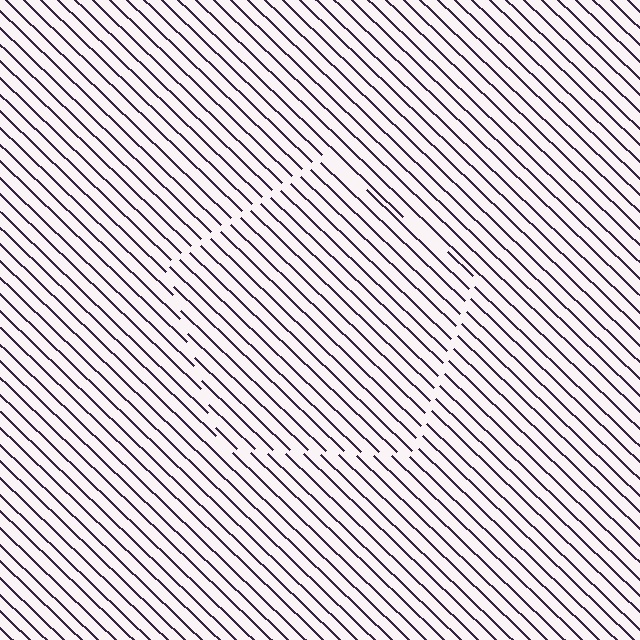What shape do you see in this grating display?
An illusory pentagon. The interior of the shape contains the same grating, shifted by half a period — the contour is defined by the phase discontinuity where line-ends from the inner and outer gratings abut.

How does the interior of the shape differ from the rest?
The interior of the shape contains the same grating, shifted by half a period — the contour is defined by the phase discontinuity where line-ends from the inner and outer gratings abut.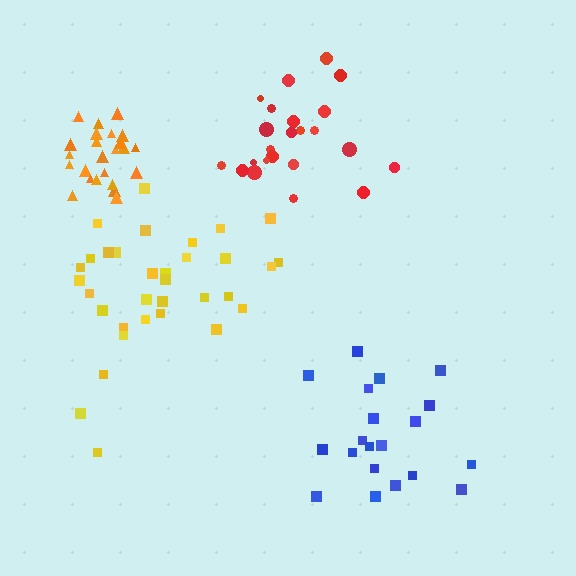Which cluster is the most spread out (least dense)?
Blue.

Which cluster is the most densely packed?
Orange.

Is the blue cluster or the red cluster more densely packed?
Red.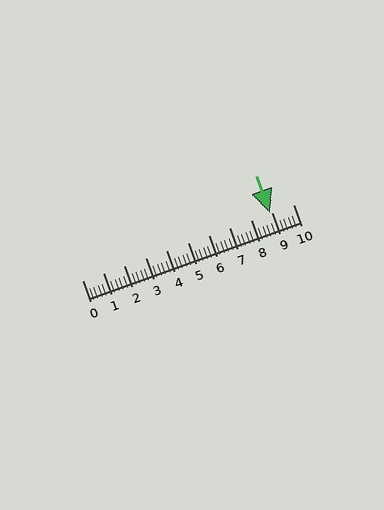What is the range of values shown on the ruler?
The ruler shows values from 0 to 10.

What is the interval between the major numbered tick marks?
The major tick marks are spaced 1 units apart.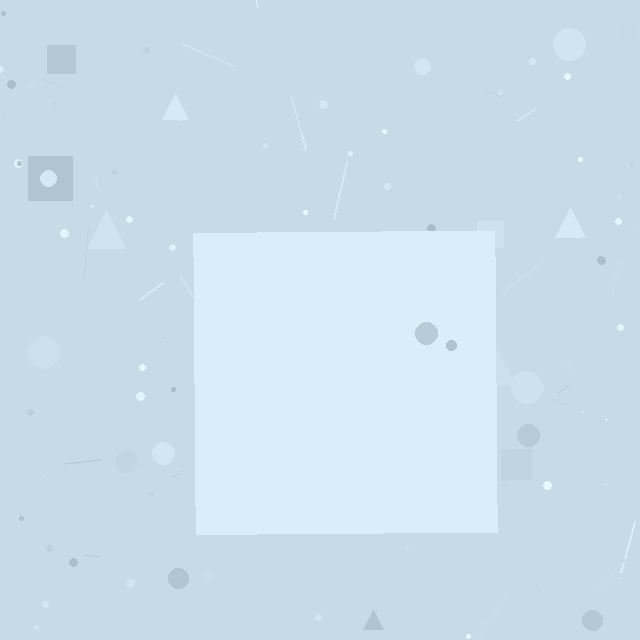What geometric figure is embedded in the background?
A square is embedded in the background.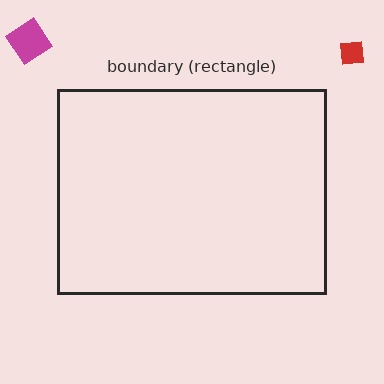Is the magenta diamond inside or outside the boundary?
Outside.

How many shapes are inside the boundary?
0 inside, 2 outside.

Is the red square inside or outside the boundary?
Outside.